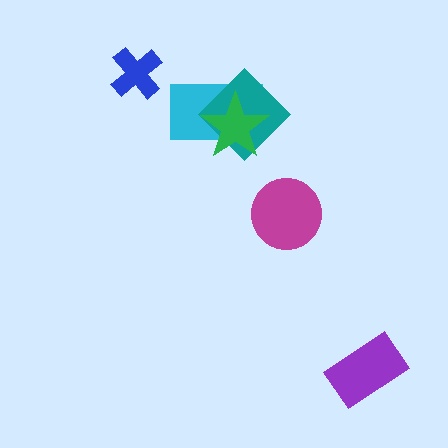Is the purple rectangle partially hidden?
No, no other shape covers it.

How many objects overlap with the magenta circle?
0 objects overlap with the magenta circle.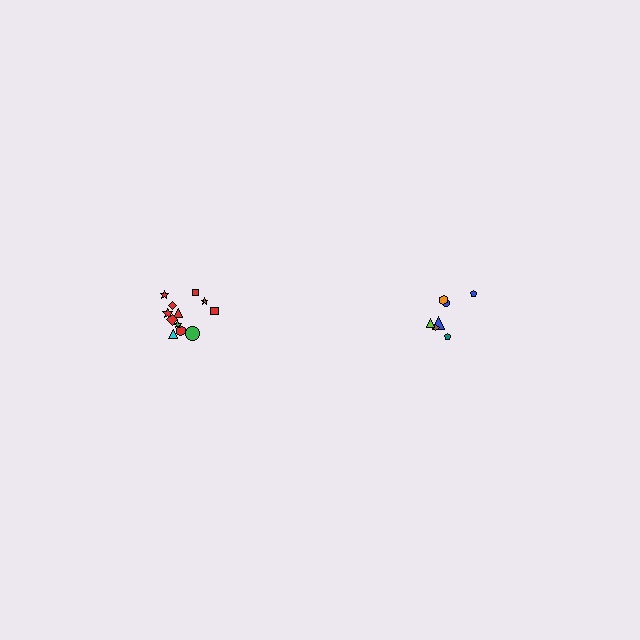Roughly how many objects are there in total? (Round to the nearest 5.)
Roughly 20 objects in total.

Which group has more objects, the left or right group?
The left group.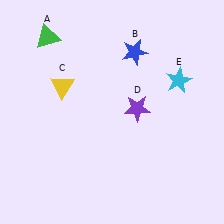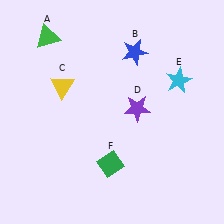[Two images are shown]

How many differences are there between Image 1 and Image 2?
There is 1 difference between the two images.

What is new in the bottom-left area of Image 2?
A green diamond (F) was added in the bottom-left area of Image 2.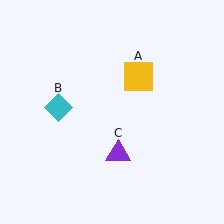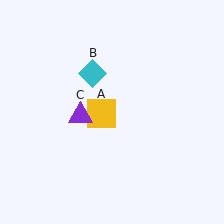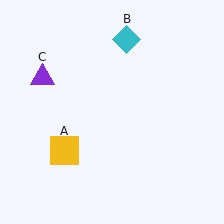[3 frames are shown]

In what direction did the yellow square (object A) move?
The yellow square (object A) moved down and to the left.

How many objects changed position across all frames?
3 objects changed position: yellow square (object A), cyan diamond (object B), purple triangle (object C).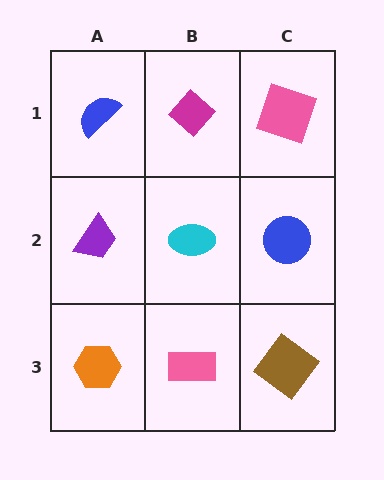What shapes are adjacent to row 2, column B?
A magenta diamond (row 1, column B), a pink rectangle (row 3, column B), a purple trapezoid (row 2, column A), a blue circle (row 2, column C).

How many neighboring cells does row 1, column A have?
2.